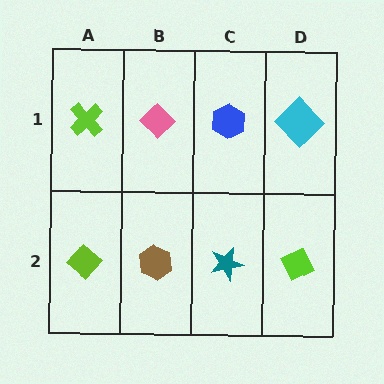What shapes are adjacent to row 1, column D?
A lime diamond (row 2, column D), a blue hexagon (row 1, column C).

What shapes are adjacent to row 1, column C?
A teal star (row 2, column C), a pink diamond (row 1, column B), a cyan diamond (row 1, column D).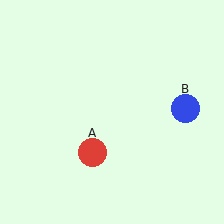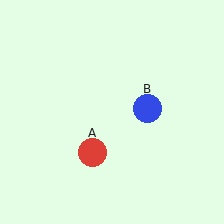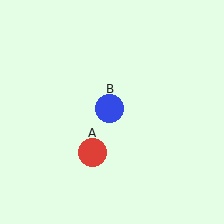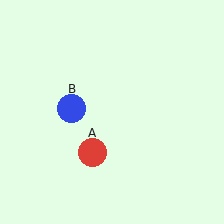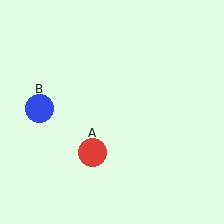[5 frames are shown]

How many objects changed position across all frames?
1 object changed position: blue circle (object B).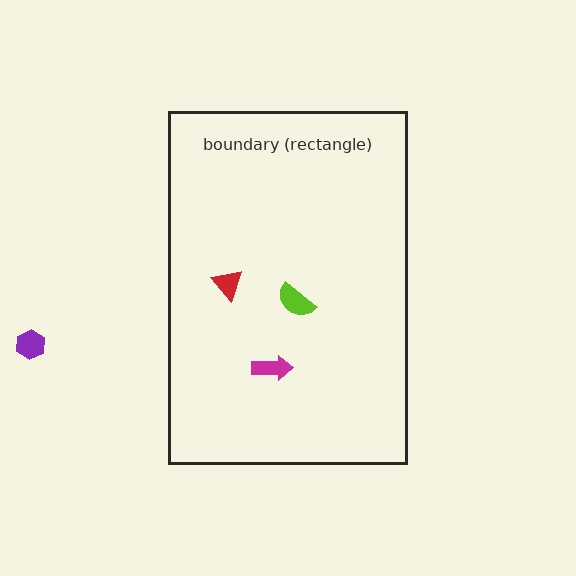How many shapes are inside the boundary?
3 inside, 1 outside.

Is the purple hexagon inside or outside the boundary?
Outside.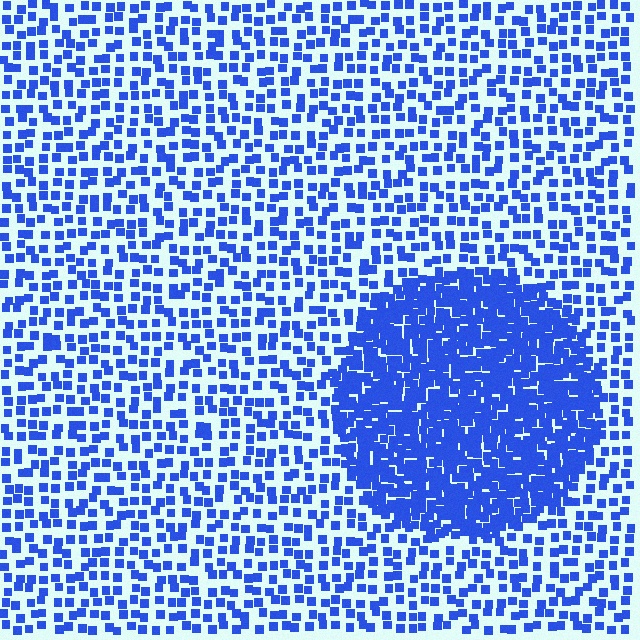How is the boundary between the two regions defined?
The boundary is defined by a change in element density (approximately 2.6x ratio). All elements are the same color, size, and shape.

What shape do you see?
I see a circle.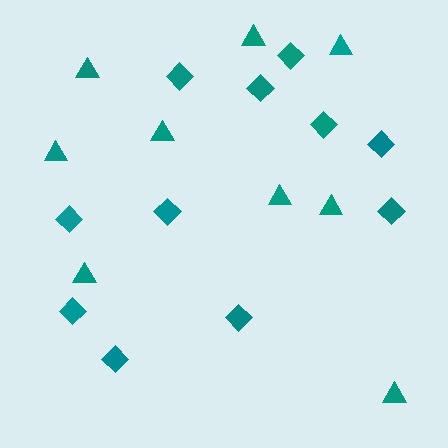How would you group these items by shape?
There are 2 groups: one group of triangles (9) and one group of diamonds (11).